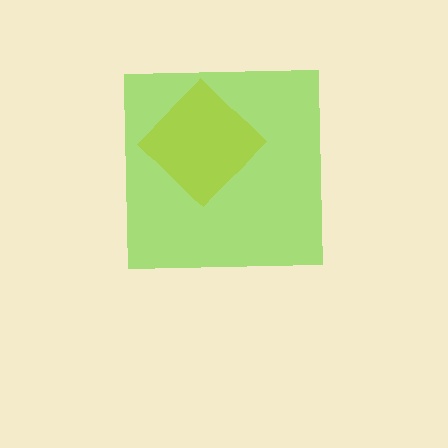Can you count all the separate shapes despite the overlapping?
Yes, there are 2 separate shapes.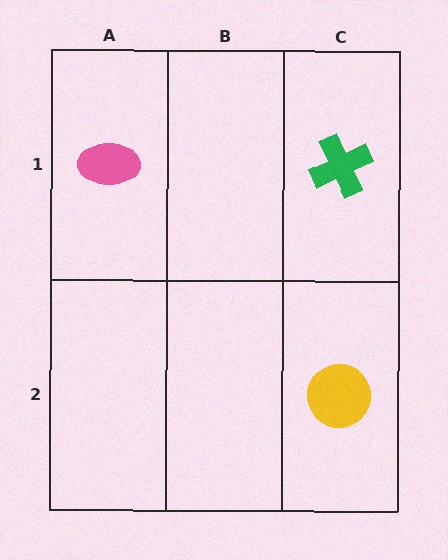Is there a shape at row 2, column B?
No, that cell is empty.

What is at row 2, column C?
A yellow circle.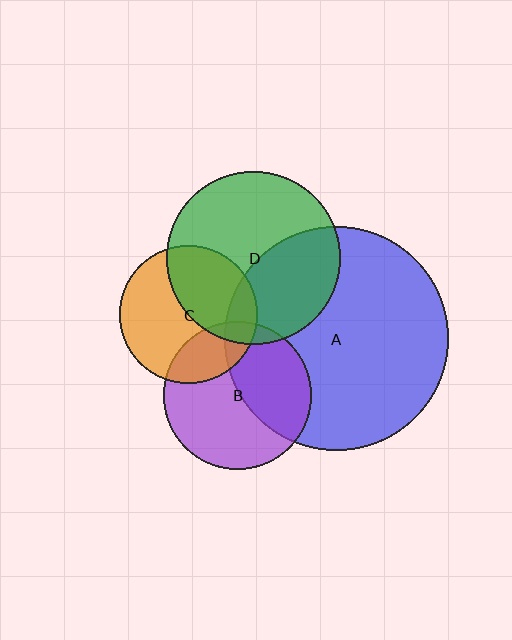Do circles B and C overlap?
Yes.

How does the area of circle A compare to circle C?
Approximately 2.6 times.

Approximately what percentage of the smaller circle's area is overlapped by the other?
Approximately 25%.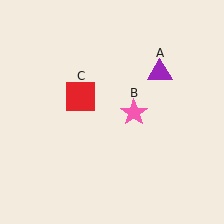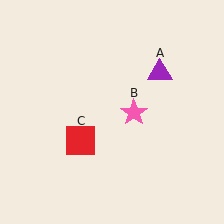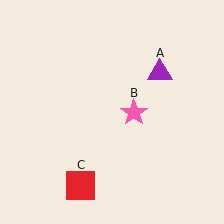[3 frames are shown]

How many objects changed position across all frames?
1 object changed position: red square (object C).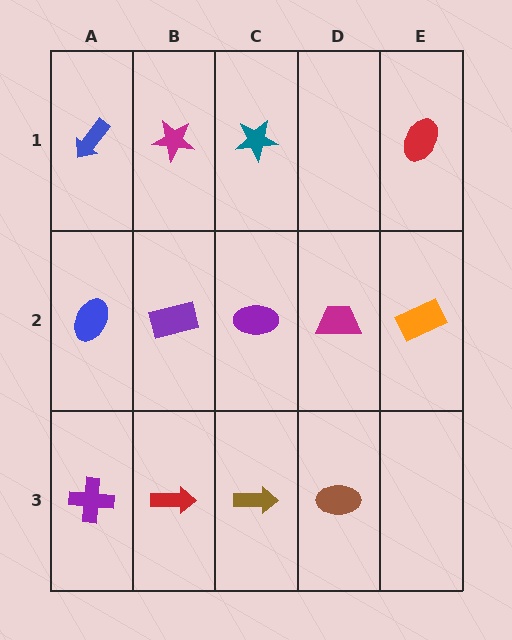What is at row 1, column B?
A magenta star.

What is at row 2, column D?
A magenta trapezoid.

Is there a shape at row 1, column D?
No, that cell is empty.